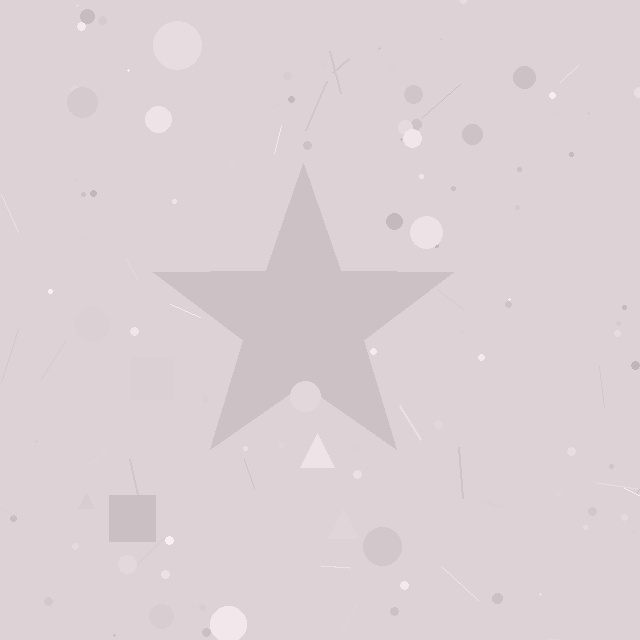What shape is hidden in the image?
A star is hidden in the image.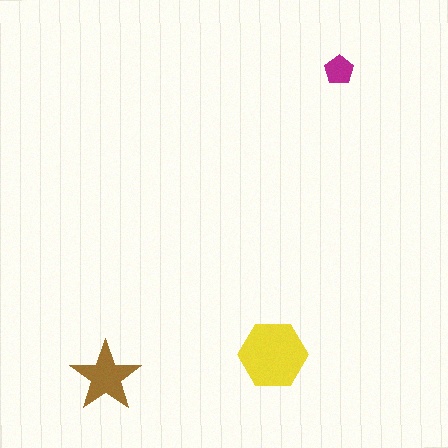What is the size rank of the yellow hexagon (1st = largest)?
1st.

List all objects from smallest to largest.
The magenta pentagon, the brown star, the yellow hexagon.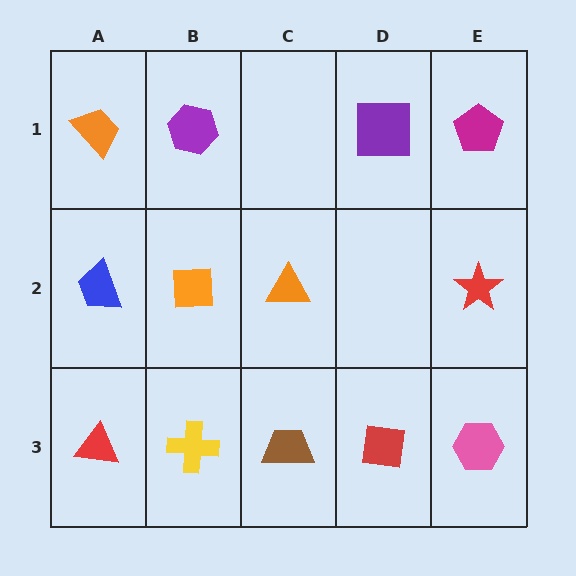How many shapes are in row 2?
4 shapes.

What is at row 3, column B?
A yellow cross.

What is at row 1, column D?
A purple square.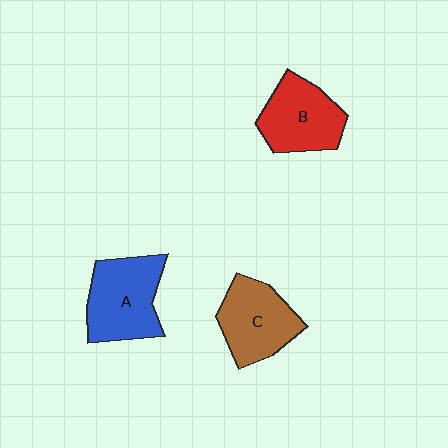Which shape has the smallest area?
Shape B (red).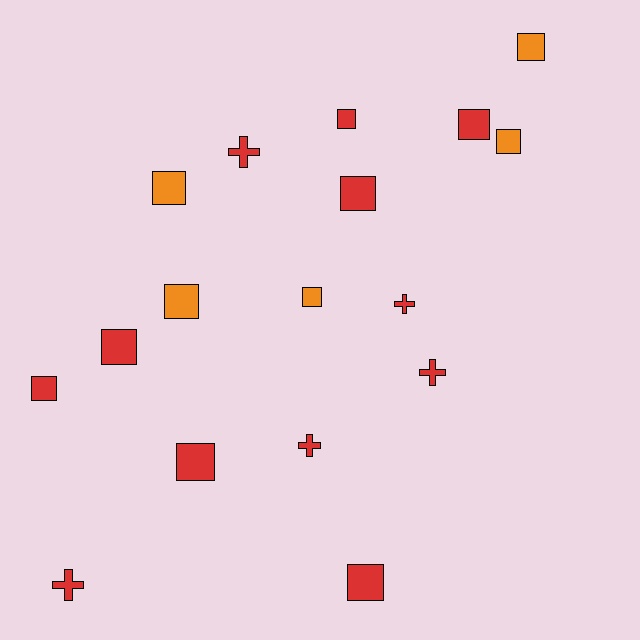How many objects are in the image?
There are 17 objects.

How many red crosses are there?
There are 5 red crosses.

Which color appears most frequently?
Red, with 12 objects.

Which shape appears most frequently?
Square, with 12 objects.